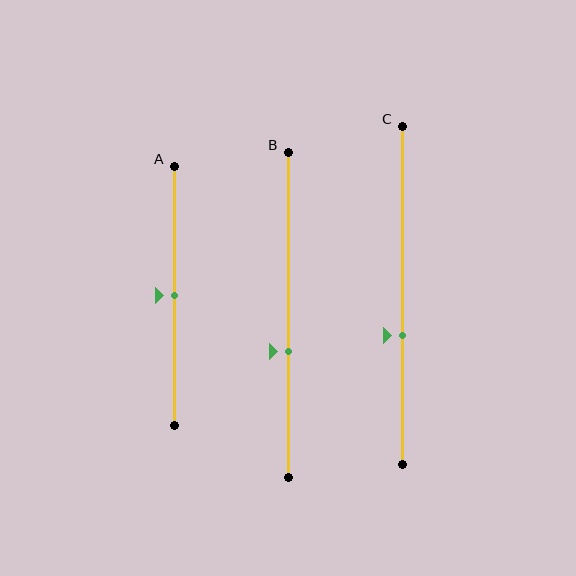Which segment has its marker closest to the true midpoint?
Segment A has its marker closest to the true midpoint.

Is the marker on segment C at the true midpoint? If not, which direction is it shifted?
No, the marker on segment C is shifted downward by about 12% of the segment length.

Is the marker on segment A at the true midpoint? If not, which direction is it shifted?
Yes, the marker on segment A is at the true midpoint.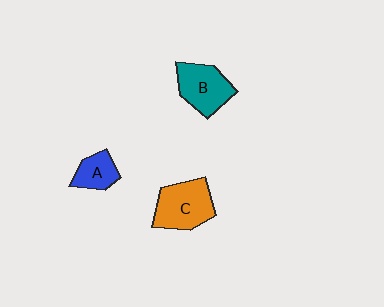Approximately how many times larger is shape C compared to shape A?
Approximately 1.8 times.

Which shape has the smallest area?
Shape A (blue).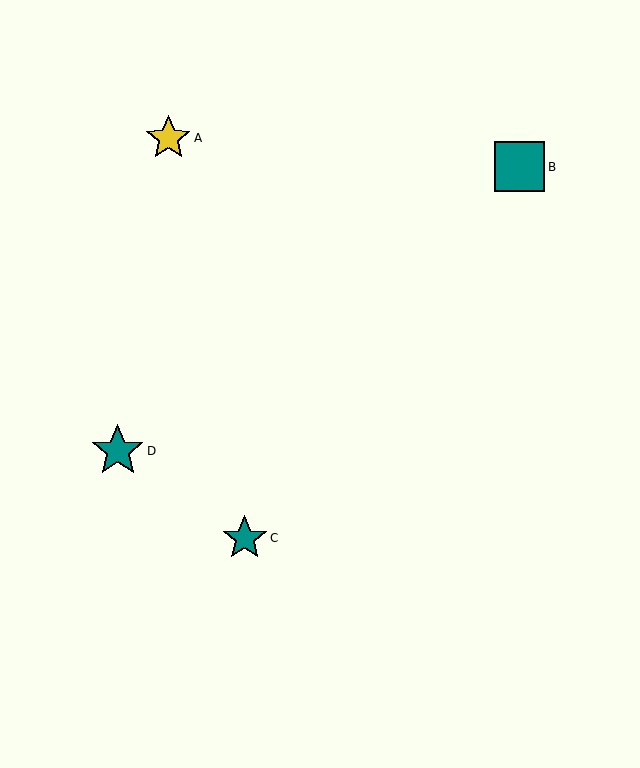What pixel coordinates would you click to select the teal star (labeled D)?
Click at (118, 451) to select the teal star D.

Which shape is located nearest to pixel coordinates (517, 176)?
The teal square (labeled B) at (519, 167) is nearest to that location.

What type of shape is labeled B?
Shape B is a teal square.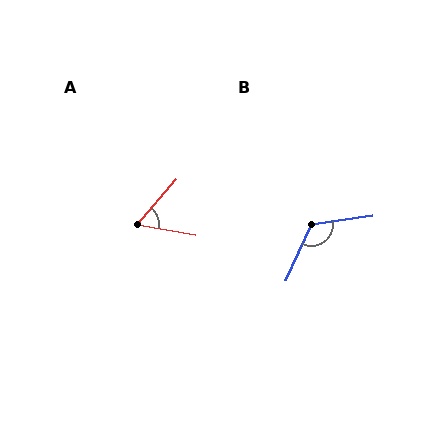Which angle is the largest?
B, at approximately 122 degrees.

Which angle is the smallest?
A, at approximately 59 degrees.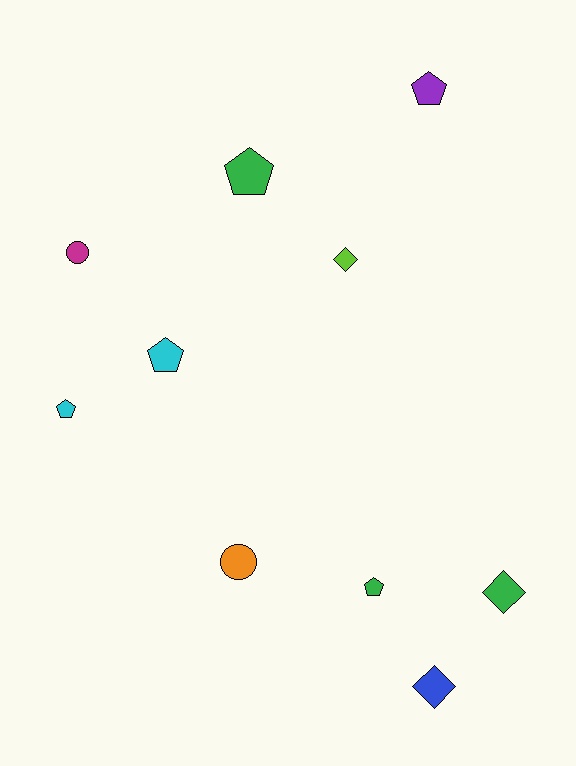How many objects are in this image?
There are 10 objects.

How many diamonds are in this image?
There are 3 diamonds.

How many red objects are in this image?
There are no red objects.